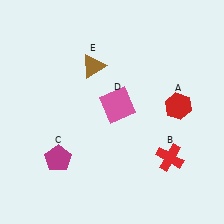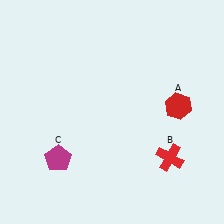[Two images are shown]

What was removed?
The brown triangle (E), the pink square (D) were removed in Image 2.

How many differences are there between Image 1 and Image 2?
There are 2 differences between the two images.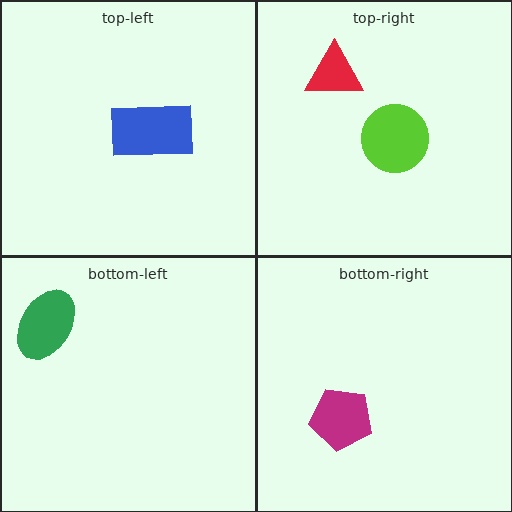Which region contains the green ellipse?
The bottom-left region.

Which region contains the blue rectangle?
The top-left region.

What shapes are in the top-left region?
The blue rectangle.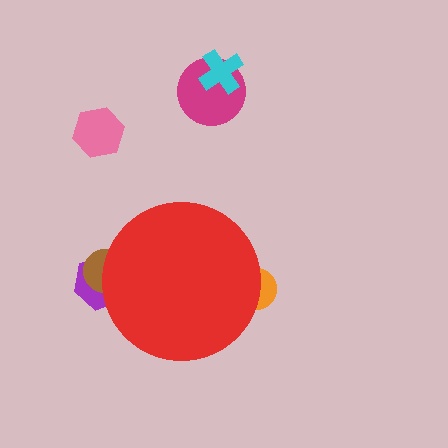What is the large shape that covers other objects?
A red circle.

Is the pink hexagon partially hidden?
No, the pink hexagon is fully visible.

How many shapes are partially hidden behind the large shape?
3 shapes are partially hidden.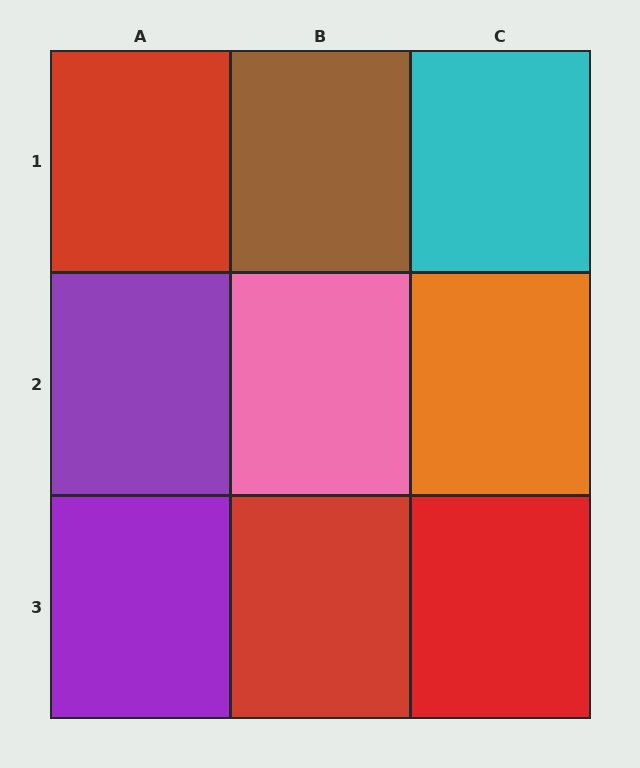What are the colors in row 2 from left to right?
Purple, pink, orange.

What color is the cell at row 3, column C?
Red.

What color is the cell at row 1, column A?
Red.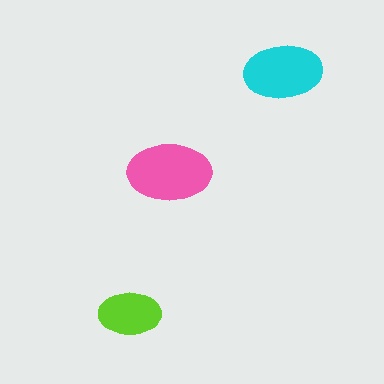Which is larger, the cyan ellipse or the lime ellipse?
The cyan one.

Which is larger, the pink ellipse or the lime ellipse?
The pink one.